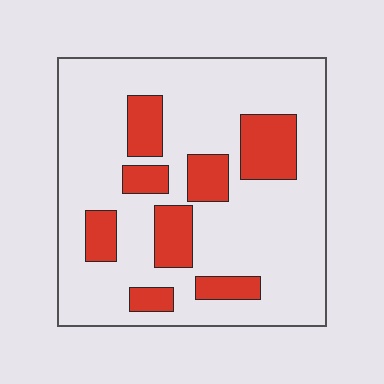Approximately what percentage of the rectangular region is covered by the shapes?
Approximately 20%.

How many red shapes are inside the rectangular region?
8.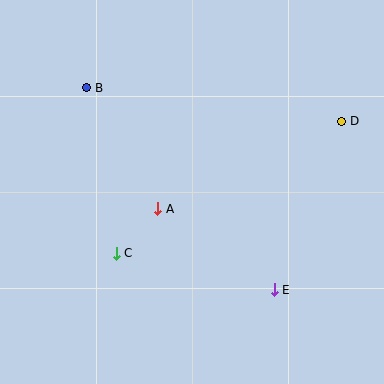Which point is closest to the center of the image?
Point A at (158, 209) is closest to the center.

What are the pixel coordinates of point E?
Point E is at (274, 290).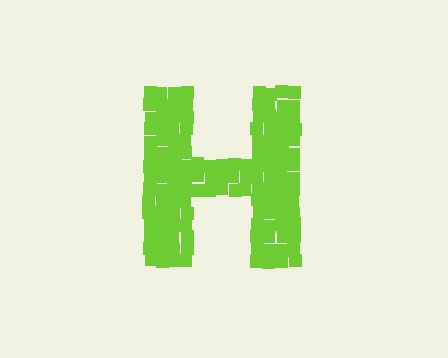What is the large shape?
The large shape is the letter H.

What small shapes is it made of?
It is made of small squares.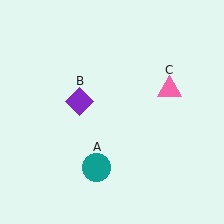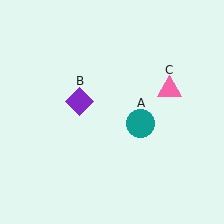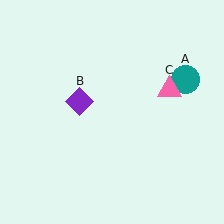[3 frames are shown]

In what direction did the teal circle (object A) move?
The teal circle (object A) moved up and to the right.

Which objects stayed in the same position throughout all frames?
Purple diamond (object B) and pink triangle (object C) remained stationary.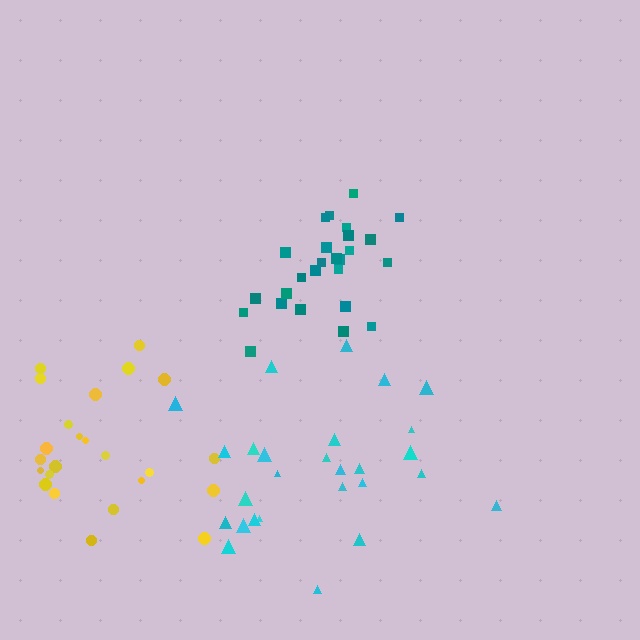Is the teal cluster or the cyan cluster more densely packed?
Teal.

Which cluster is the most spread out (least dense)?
Cyan.